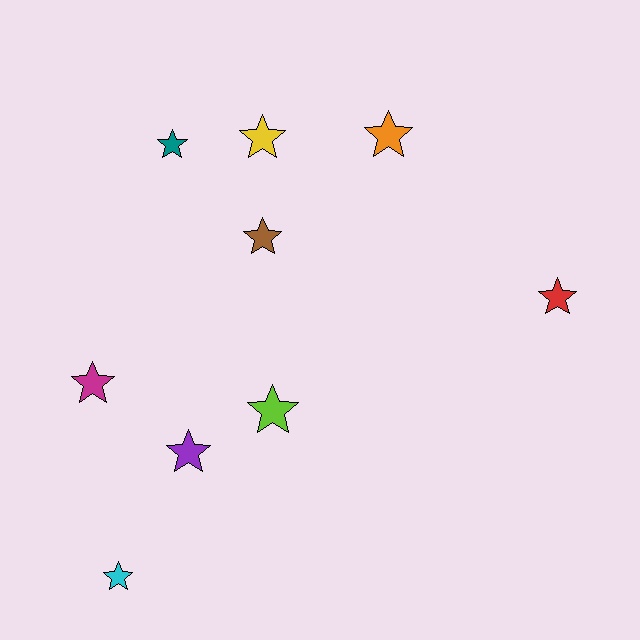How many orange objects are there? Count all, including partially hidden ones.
There is 1 orange object.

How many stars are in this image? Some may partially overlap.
There are 9 stars.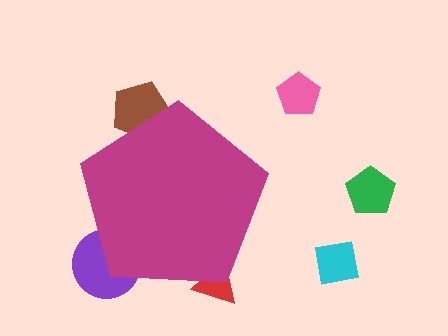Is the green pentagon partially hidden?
No, the green pentagon is fully visible.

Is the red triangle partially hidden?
Yes, the red triangle is partially hidden behind the magenta pentagon.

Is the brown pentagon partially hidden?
Yes, the brown pentagon is partially hidden behind the magenta pentagon.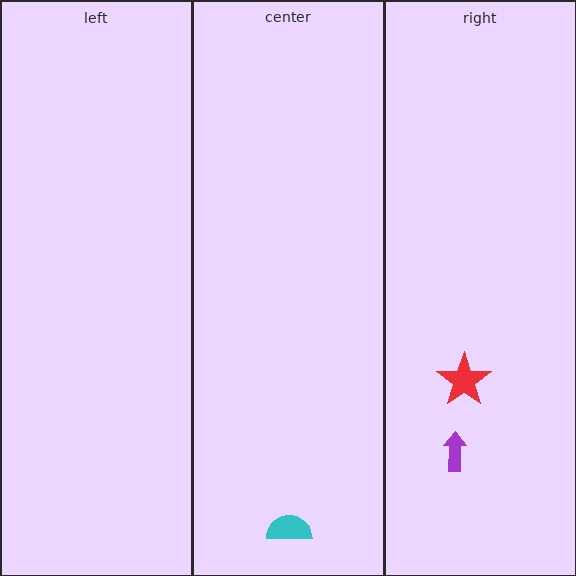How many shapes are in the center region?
1.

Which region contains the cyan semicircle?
The center region.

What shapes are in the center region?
The cyan semicircle.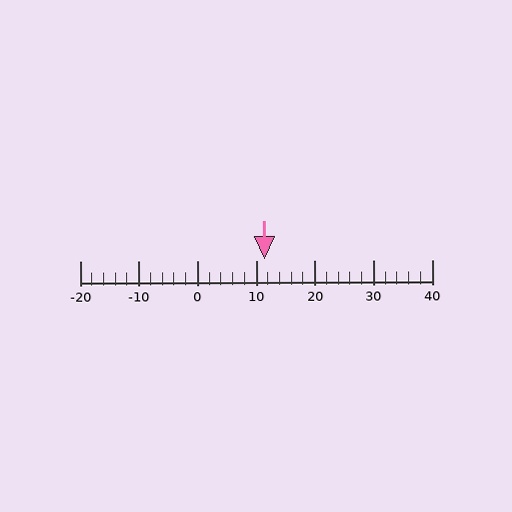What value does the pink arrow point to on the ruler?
The pink arrow points to approximately 11.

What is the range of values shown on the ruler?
The ruler shows values from -20 to 40.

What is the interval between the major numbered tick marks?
The major tick marks are spaced 10 units apart.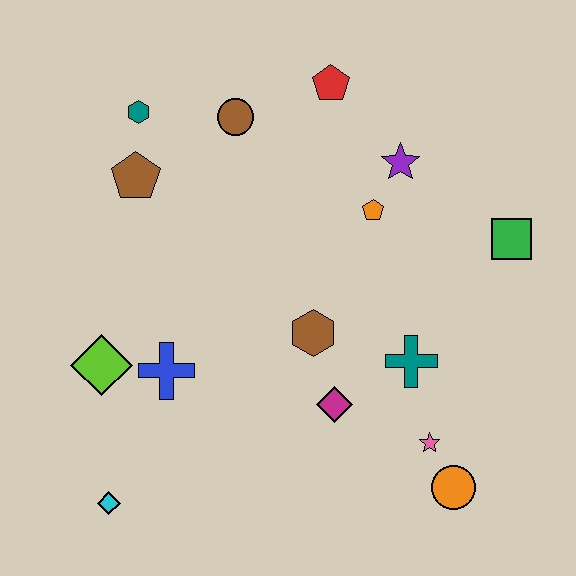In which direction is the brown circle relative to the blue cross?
The brown circle is above the blue cross.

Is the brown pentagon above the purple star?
No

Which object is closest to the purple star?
The orange pentagon is closest to the purple star.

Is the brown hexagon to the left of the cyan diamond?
No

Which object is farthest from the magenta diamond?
The teal hexagon is farthest from the magenta diamond.